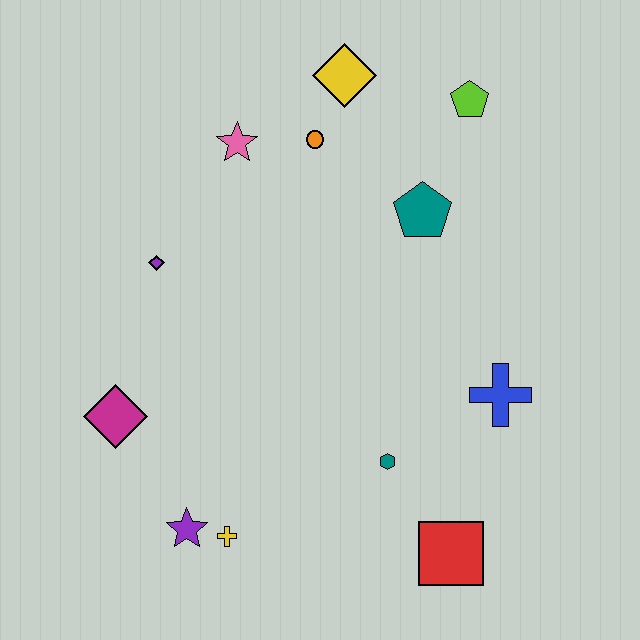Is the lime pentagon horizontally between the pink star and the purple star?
No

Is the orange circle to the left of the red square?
Yes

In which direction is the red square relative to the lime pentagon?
The red square is below the lime pentagon.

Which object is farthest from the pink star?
The red square is farthest from the pink star.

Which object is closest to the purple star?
The yellow cross is closest to the purple star.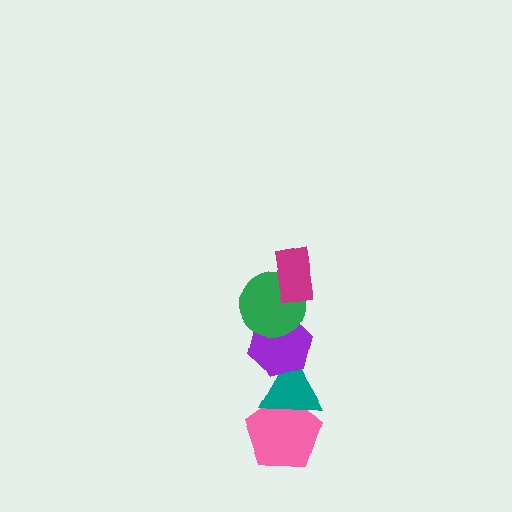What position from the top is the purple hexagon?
The purple hexagon is 3rd from the top.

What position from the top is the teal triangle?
The teal triangle is 4th from the top.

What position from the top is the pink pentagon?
The pink pentagon is 5th from the top.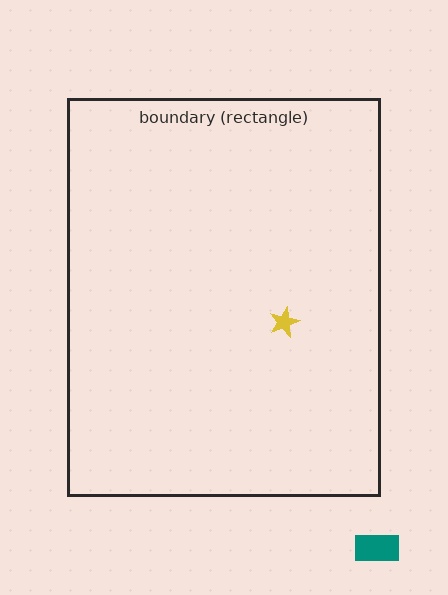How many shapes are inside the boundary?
1 inside, 1 outside.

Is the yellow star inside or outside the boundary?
Inside.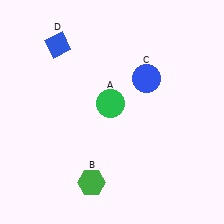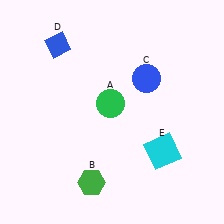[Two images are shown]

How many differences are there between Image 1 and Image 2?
There is 1 difference between the two images.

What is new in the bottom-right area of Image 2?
A cyan square (E) was added in the bottom-right area of Image 2.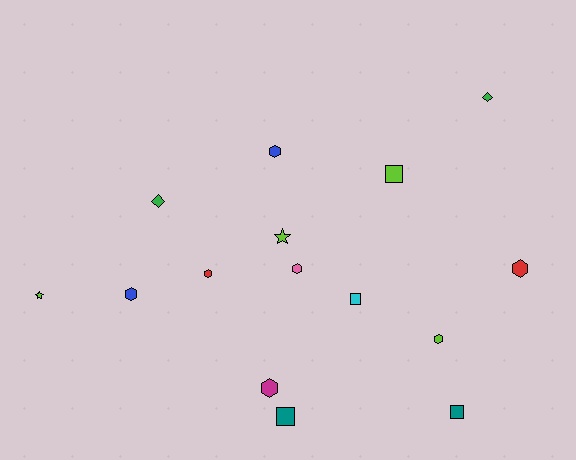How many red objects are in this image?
There are 2 red objects.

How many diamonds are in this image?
There are 2 diamonds.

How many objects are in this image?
There are 15 objects.